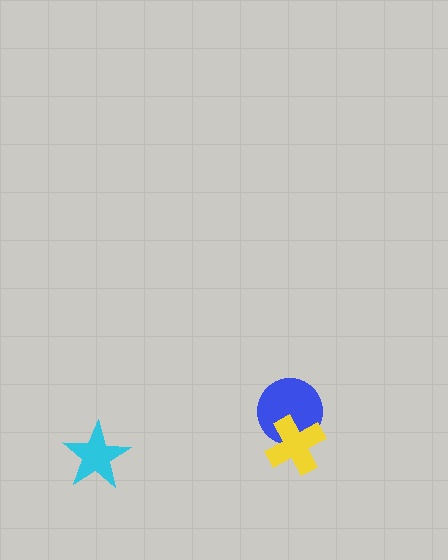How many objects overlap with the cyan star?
0 objects overlap with the cyan star.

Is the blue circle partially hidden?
Yes, it is partially covered by another shape.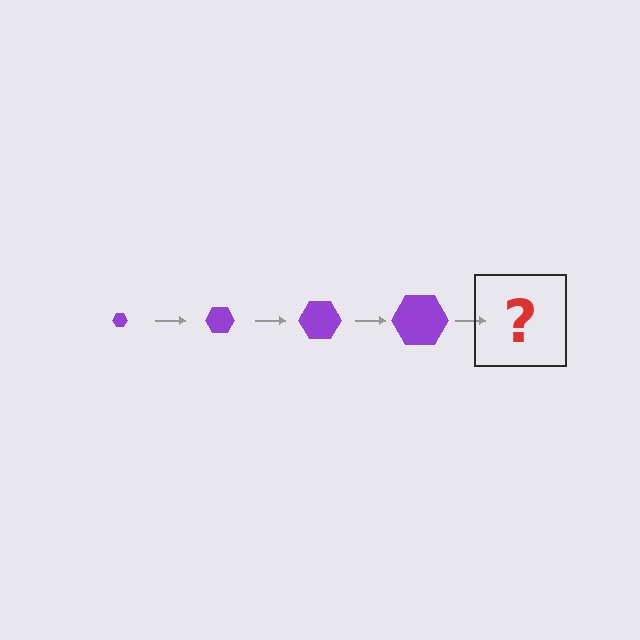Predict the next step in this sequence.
The next step is a purple hexagon, larger than the previous one.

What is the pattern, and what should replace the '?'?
The pattern is that the hexagon gets progressively larger each step. The '?' should be a purple hexagon, larger than the previous one.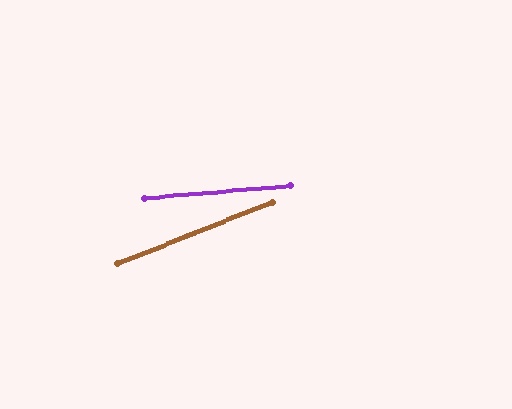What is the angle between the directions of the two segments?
Approximately 17 degrees.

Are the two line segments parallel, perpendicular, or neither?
Neither parallel nor perpendicular — they differ by about 17°.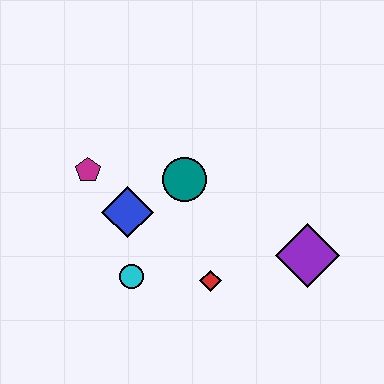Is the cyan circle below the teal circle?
Yes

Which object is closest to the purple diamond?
The red diamond is closest to the purple diamond.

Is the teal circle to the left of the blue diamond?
No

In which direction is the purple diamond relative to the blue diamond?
The purple diamond is to the right of the blue diamond.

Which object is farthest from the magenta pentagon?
The purple diamond is farthest from the magenta pentagon.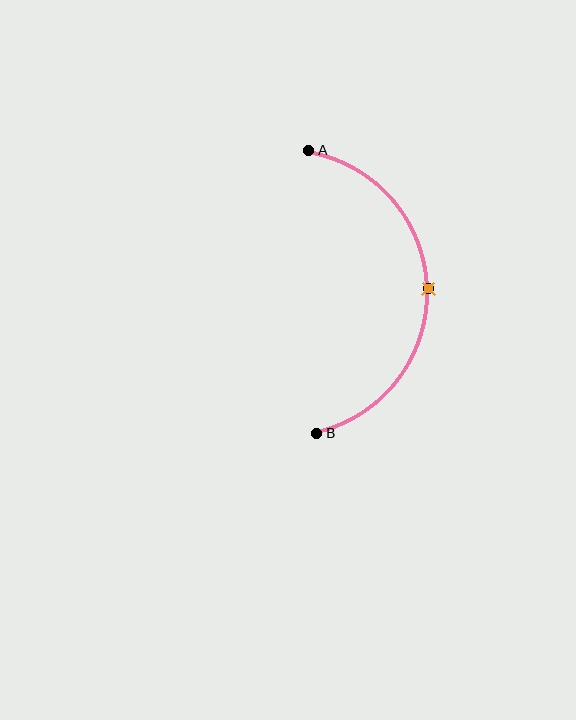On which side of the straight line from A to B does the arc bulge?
The arc bulges to the right of the straight line connecting A and B.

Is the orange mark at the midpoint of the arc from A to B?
Yes. The orange mark lies on the arc at equal arc-length from both A and B — it is the arc midpoint.